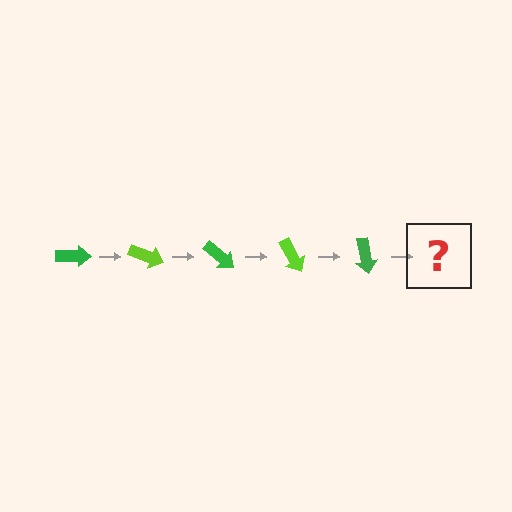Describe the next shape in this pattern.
It should be a lime arrow, rotated 100 degrees from the start.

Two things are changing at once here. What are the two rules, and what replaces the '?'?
The two rules are that it rotates 20 degrees each step and the color cycles through green and lime. The '?' should be a lime arrow, rotated 100 degrees from the start.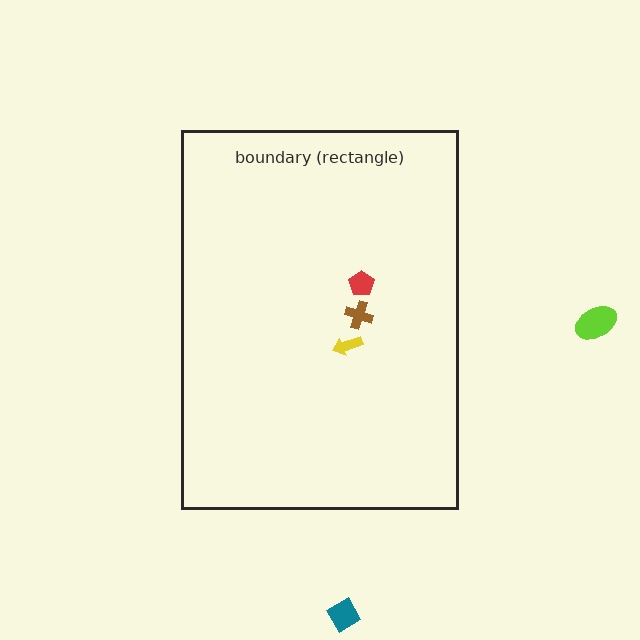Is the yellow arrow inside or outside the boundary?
Inside.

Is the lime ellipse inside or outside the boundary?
Outside.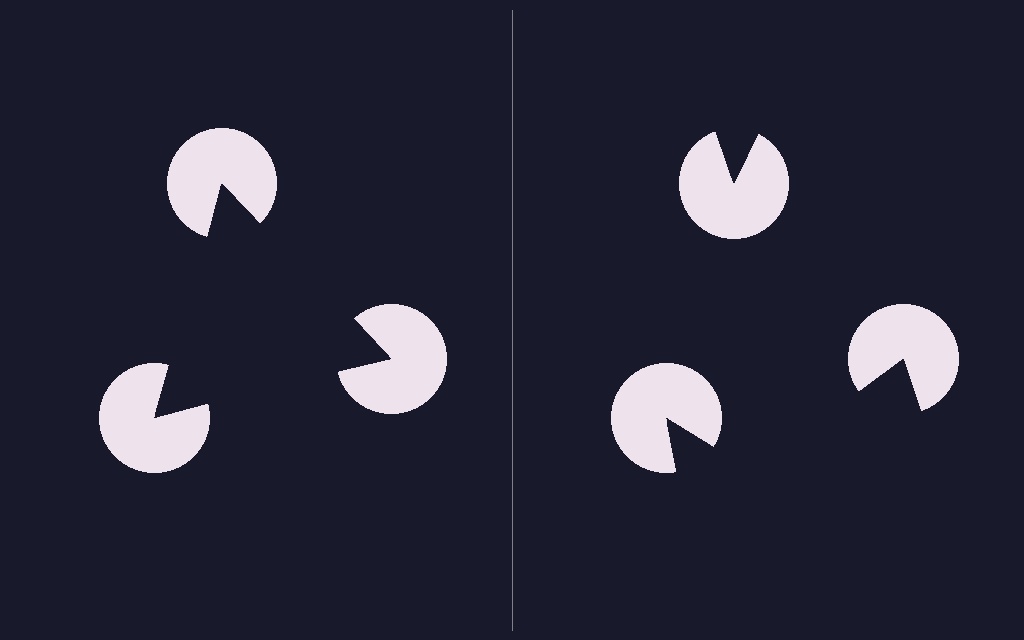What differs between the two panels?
The pac-man discs are positioned identically on both sides; only the wedge orientations differ. On the left they align to a triangle; on the right they are misaligned.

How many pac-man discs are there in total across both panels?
6 — 3 on each side.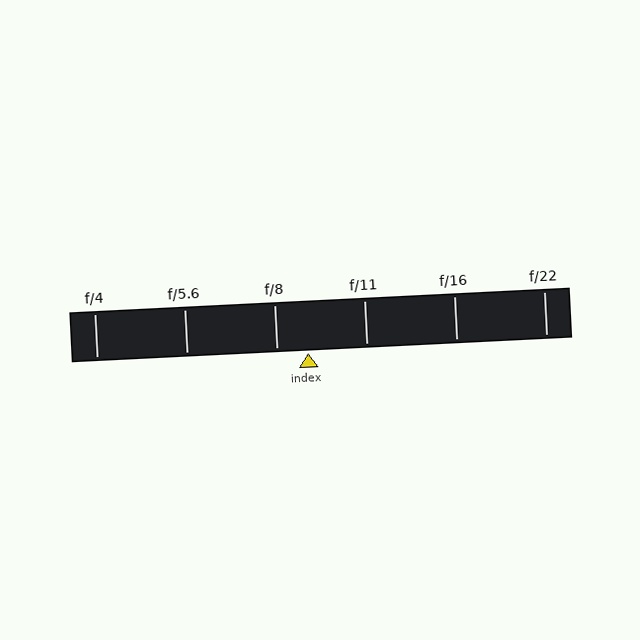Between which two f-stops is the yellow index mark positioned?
The index mark is between f/8 and f/11.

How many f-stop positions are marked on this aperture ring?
There are 6 f-stop positions marked.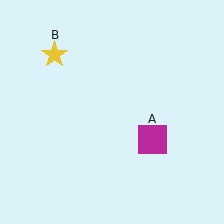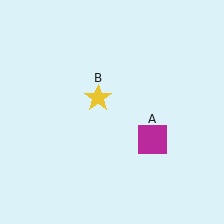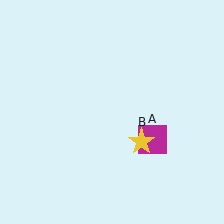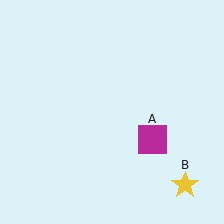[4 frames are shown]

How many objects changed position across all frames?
1 object changed position: yellow star (object B).